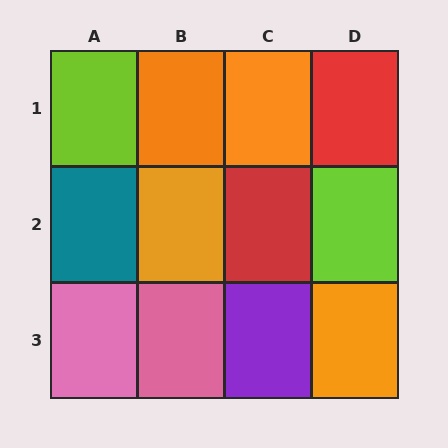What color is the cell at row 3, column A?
Pink.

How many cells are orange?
4 cells are orange.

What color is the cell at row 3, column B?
Pink.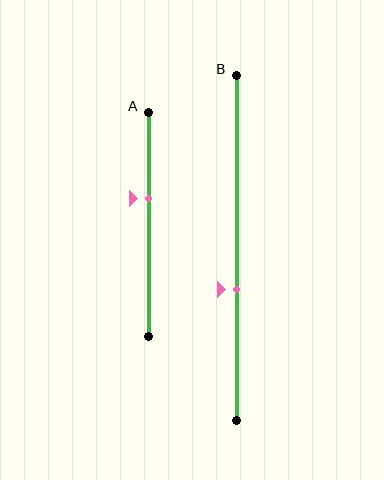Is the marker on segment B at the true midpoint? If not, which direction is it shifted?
No, the marker on segment B is shifted downward by about 12% of the segment length.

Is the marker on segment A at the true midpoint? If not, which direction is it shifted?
No, the marker on segment A is shifted upward by about 12% of the segment length.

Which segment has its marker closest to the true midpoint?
Segment A has its marker closest to the true midpoint.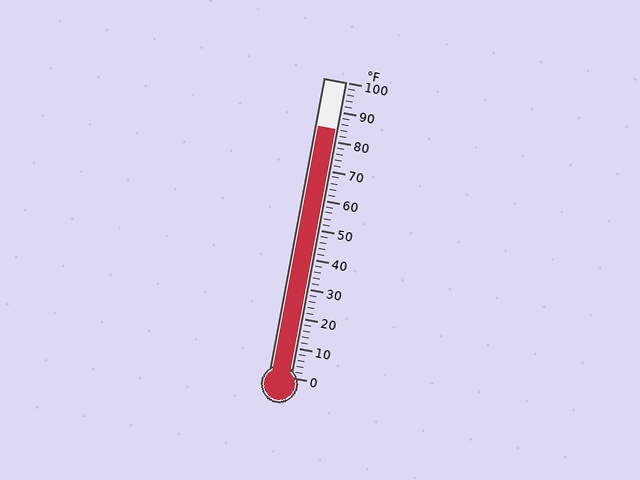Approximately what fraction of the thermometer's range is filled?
The thermometer is filled to approximately 85% of its range.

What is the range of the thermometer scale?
The thermometer scale ranges from 0°F to 100°F.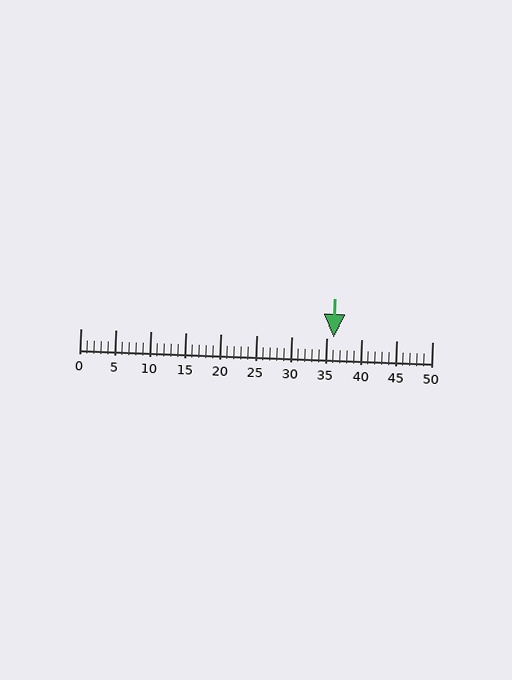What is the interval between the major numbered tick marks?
The major tick marks are spaced 5 units apart.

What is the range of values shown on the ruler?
The ruler shows values from 0 to 50.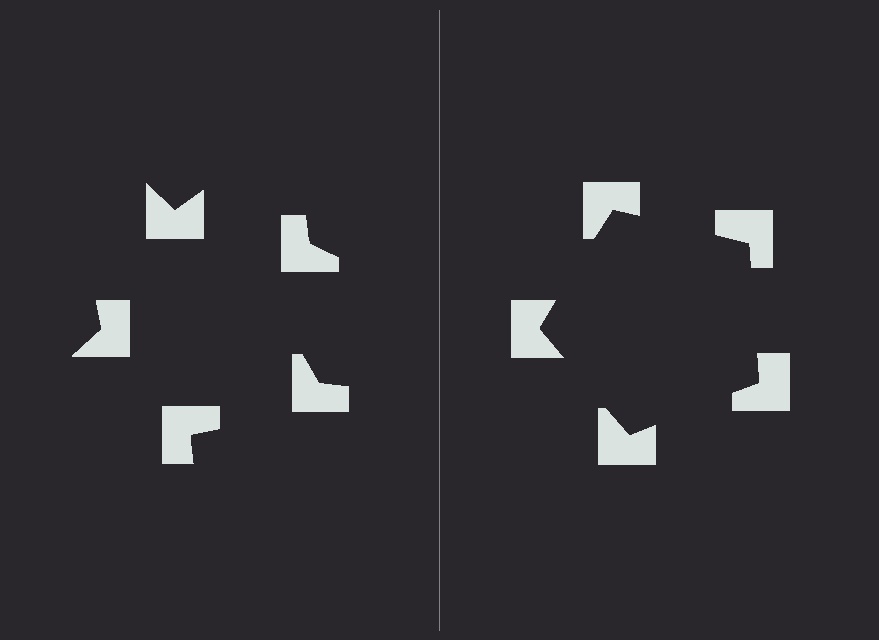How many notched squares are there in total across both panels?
10 — 5 on each side.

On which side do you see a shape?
An illusory pentagon appears on the right side. On the left side the wedge cuts are rotated, so no coherent shape forms.